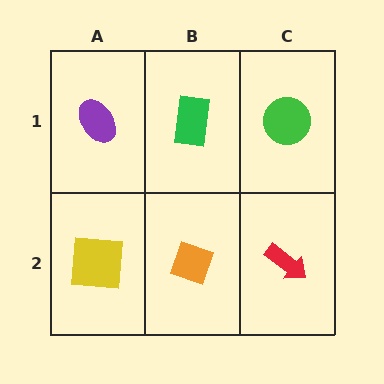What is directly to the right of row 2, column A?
An orange diamond.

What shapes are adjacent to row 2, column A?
A purple ellipse (row 1, column A), an orange diamond (row 2, column B).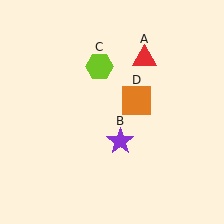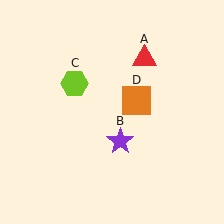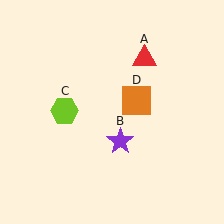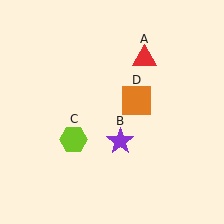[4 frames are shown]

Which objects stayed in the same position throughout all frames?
Red triangle (object A) and purple star (object B) and orange square (object D) remained stationary.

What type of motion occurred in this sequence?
The lime hexagon (object C) rotated counterclockwise around the center of the scene.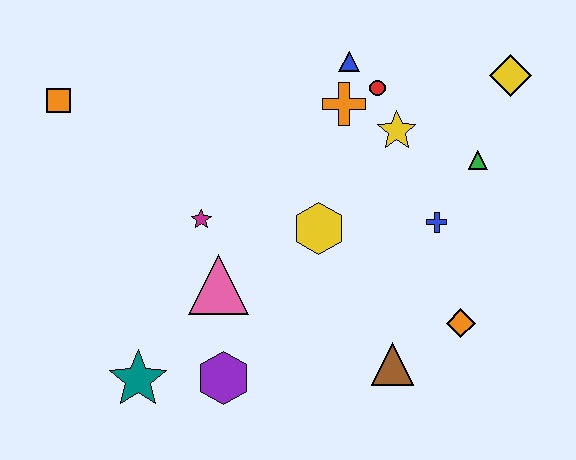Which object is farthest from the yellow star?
The teal star is farthest from the yellow star.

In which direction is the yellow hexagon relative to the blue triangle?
The yellow hexagon is below the blue triangle.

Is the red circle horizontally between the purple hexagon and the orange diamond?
Yes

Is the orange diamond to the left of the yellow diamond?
Yes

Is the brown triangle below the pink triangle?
Yes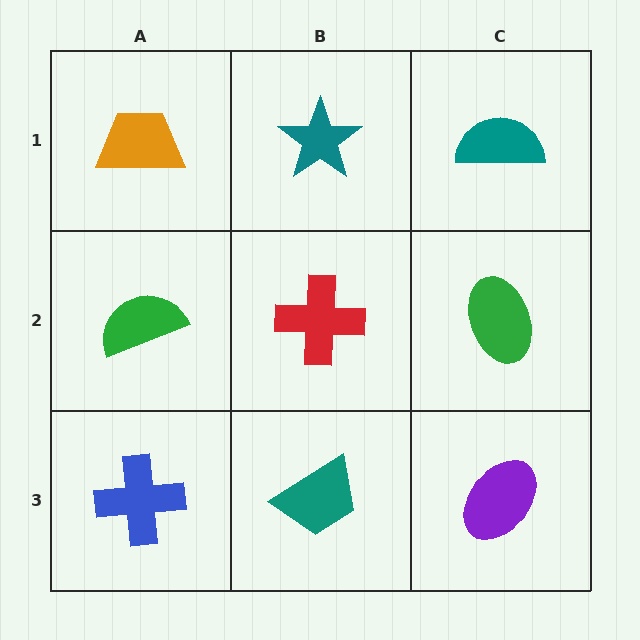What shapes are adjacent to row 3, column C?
A green ellipse (row 2, column C), a teal trapezoid (row 3, column B).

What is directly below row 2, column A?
A blue cross.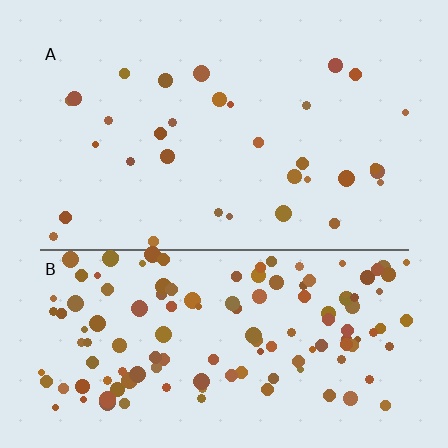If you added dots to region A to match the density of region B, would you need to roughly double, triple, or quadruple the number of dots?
Approximately quadruple.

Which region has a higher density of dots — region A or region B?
B (the bottom).